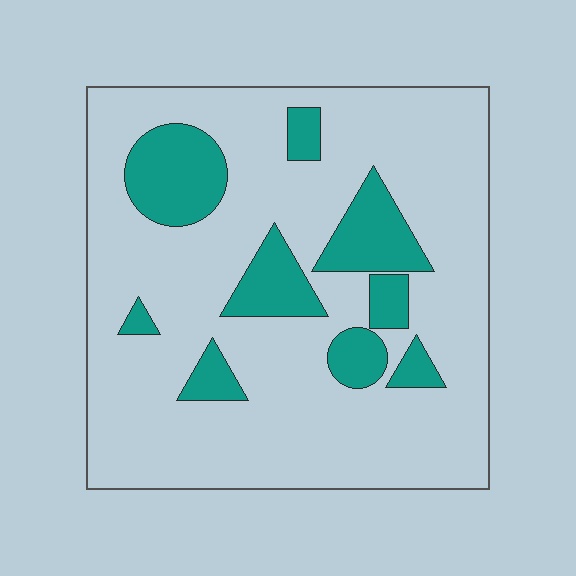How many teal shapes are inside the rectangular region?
9.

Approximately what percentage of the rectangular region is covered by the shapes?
Approximately 20%.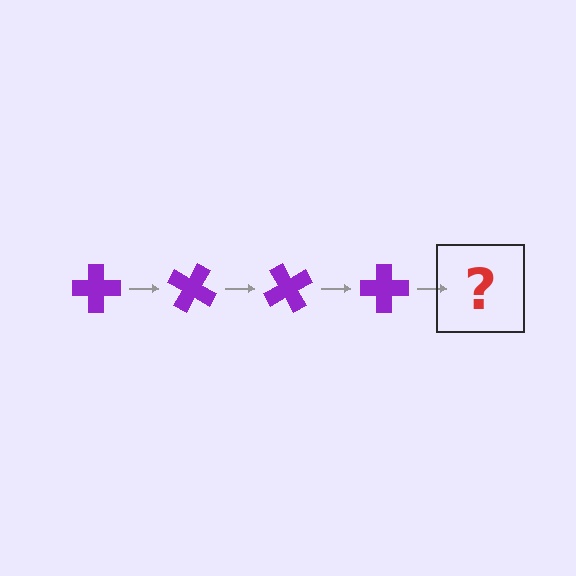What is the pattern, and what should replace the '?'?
The pattern is that the cross rotates 30 degrees each step. The '?' should be a purple cross rotated 120 degrees.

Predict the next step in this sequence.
The next step is a purple cross rotated 120 degrees.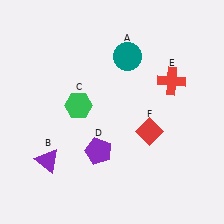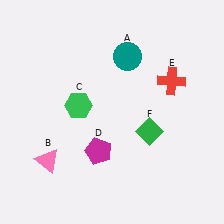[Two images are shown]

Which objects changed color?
B changed from purple to pink. D changed from purple to magenta. F changed from red to green.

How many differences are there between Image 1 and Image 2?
There are 3 differences between the two images.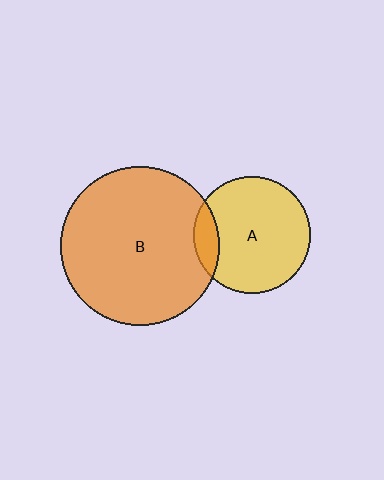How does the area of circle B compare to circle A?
Approximately 1.9 times.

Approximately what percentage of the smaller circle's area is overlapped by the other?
Approximately 10%.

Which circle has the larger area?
Circle B (orange).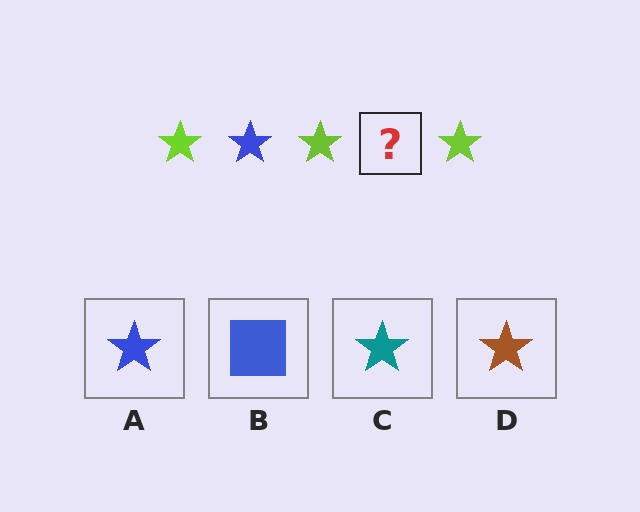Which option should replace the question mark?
Option A.